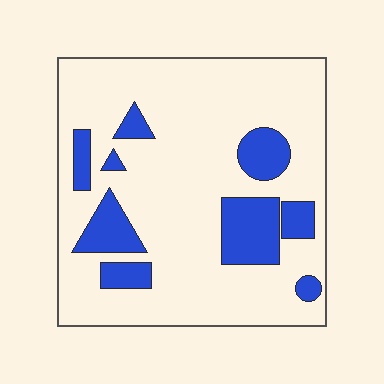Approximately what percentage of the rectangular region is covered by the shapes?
Approximately 20%.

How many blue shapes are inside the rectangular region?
9.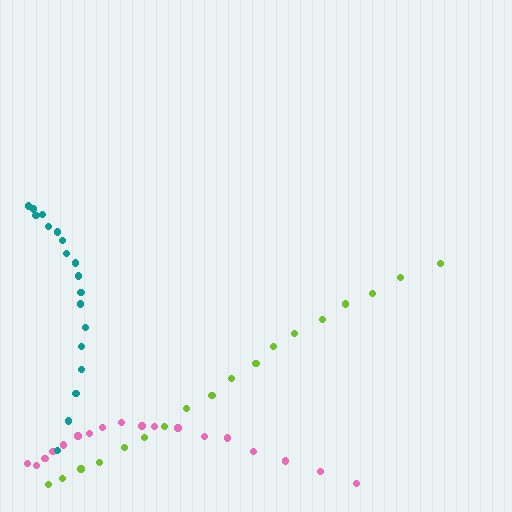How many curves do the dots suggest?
There are 3 distinct paths.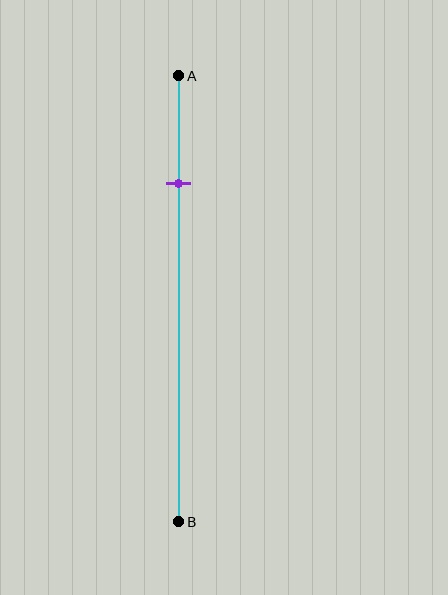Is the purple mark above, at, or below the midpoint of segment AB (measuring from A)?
The purple mark is above the midpoint of segment AB.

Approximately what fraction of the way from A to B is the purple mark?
The purple mark is approximately 25% of the way from A to B.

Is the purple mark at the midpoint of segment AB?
No, the mark is at about 25% from A, not at the 50% midpoint.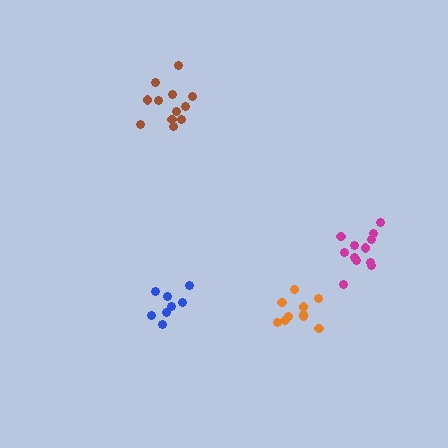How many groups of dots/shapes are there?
There are 4 groups.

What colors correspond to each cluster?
The clusters are colored: brown, magenta, blue, orange.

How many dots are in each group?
Group 1: 12 dots, Group 2: 12 dots, Group 3: 8 dots, Group 4: 10 dots (42 total).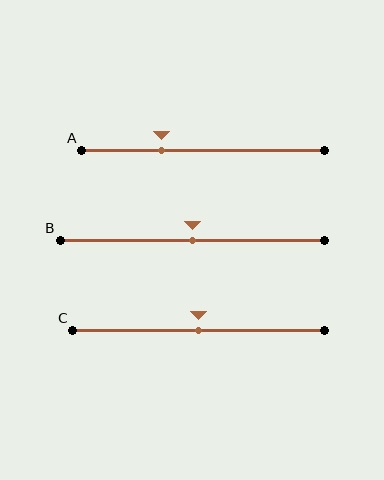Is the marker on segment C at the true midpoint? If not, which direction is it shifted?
Yes, the marker on segment C is at the true midpoint.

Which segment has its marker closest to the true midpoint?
Segment B has its marker closest to the true midpoint.